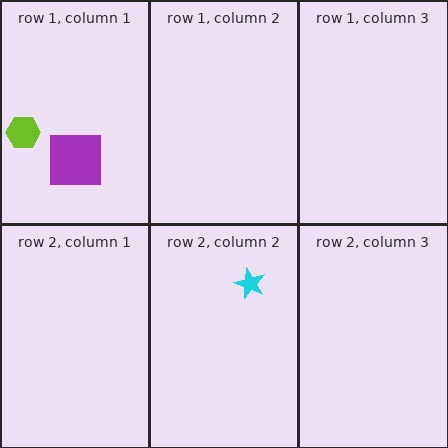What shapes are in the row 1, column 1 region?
The lime hexagon, the purple square.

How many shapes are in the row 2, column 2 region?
1.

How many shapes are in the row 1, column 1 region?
2.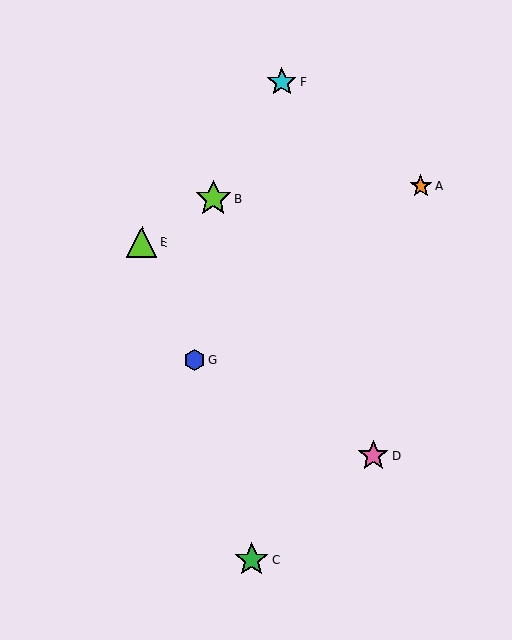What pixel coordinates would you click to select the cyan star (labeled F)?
Click at (282, 82) to select the cyan star F.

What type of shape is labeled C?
Shape C is a green star.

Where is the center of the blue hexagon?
The center of the blue hexagon is at (194, 360).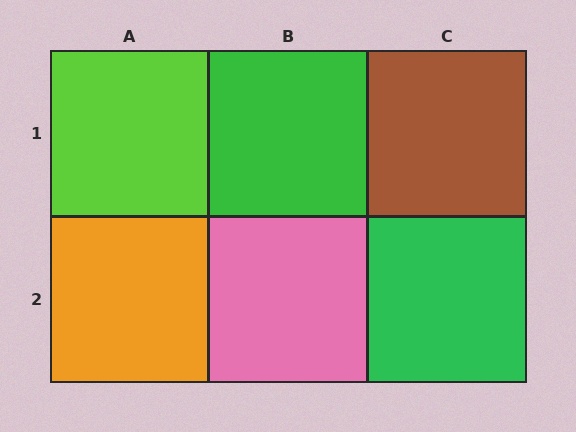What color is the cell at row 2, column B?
Pink.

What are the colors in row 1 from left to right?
Lime, green, brown.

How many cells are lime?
1 cell is lime.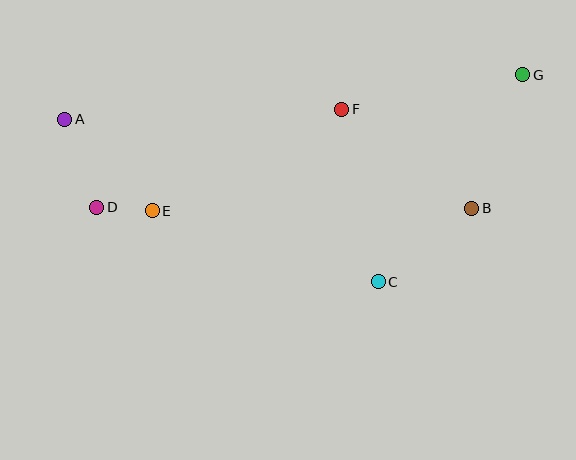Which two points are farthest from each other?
Points A and G are farthest from each other.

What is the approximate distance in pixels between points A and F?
The distance between A and F is approximately 277 pixels.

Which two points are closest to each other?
Points D and E are closest to each other.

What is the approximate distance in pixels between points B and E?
The distance between B and E is approximately 319 pixels.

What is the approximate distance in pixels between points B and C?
The distance between B and C is approximately 119 pixels.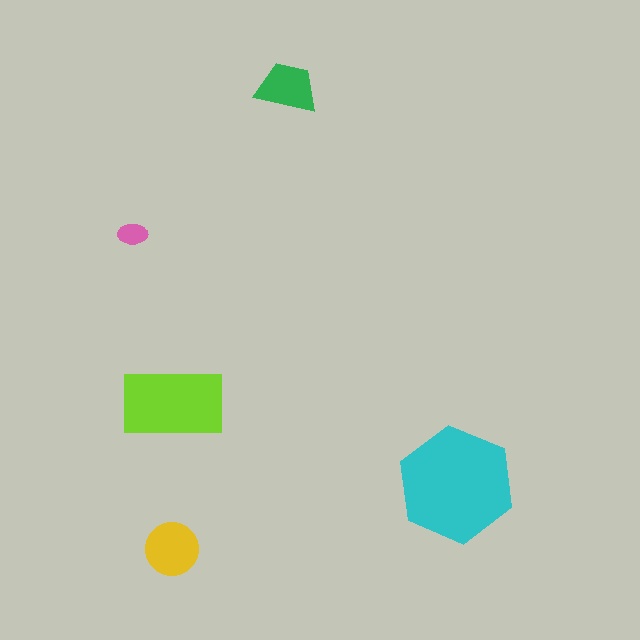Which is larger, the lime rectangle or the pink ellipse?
The lime rectangle.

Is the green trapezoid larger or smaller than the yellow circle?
Smaller.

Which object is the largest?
The cyan hexagon.